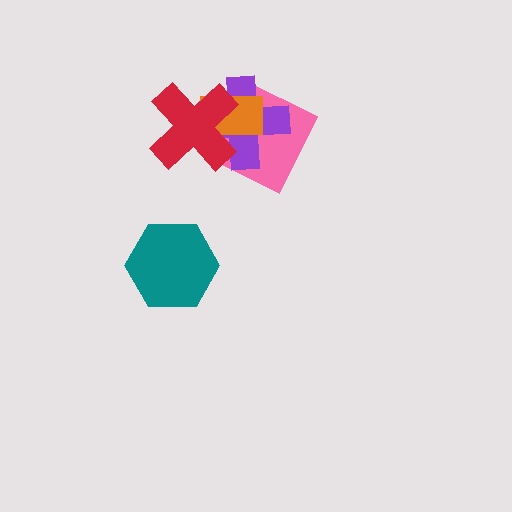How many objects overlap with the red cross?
3 objects overlap with the red cross.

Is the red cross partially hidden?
No, no other shape covers it.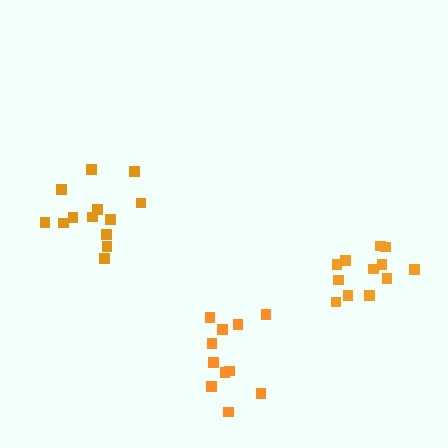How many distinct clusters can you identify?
There are 3 distinct clusters.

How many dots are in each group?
Group 1: 12 dots, Group 2: 13 dots, Group 3: 11 dots (36 total).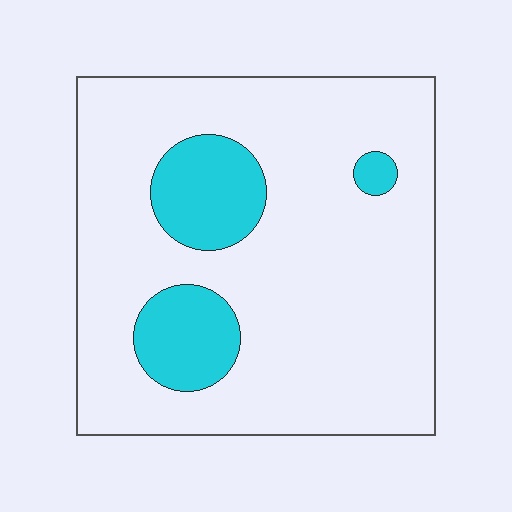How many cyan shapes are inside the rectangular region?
3.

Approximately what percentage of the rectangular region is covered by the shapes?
Approximately 15%.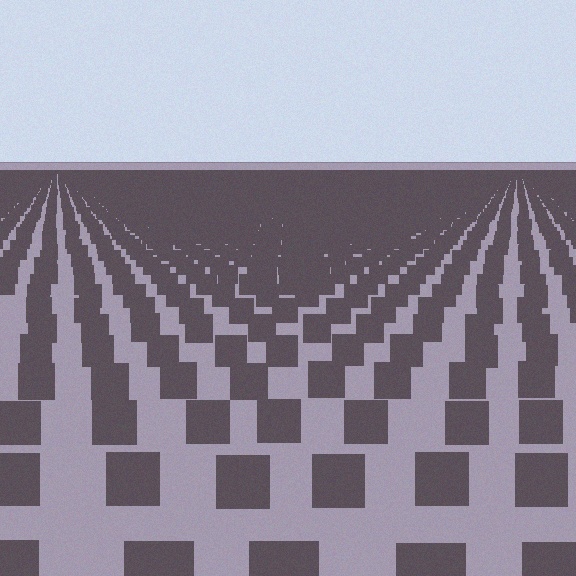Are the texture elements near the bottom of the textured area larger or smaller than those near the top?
Larger. Near the bottom, elements are closer to the viewer and appear at a bigger on-screen size.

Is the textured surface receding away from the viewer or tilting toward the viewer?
The surface is receding away from the viewer. Texture elements get smaller and denser toward the top.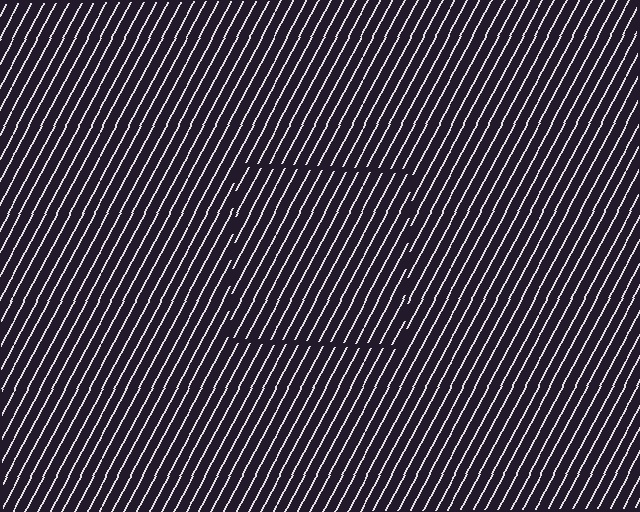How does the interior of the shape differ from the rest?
The interior of the shape contains the same grating, shifted by half a period — the contour is defined by the phase discontinuity where line-ends from the inner and outer gratings abut.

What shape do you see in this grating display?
An illusory square. The interior of the shape contains the same grating, shifted by half a period — the contour is defined by the phase discontinuity where line-ends from the inner and outer gratings abut.